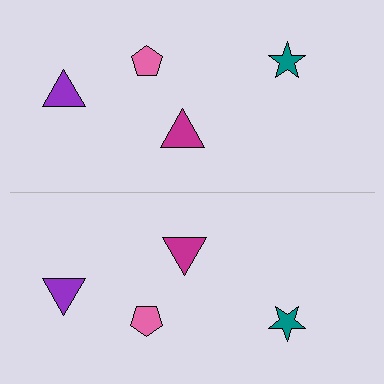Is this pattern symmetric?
Yes, this pattern has bilateral (reflection) symmetry.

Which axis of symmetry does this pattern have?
The pattern has a horizontal axis of symmetry running through the center of the image.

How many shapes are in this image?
There are 8 shapes in this image.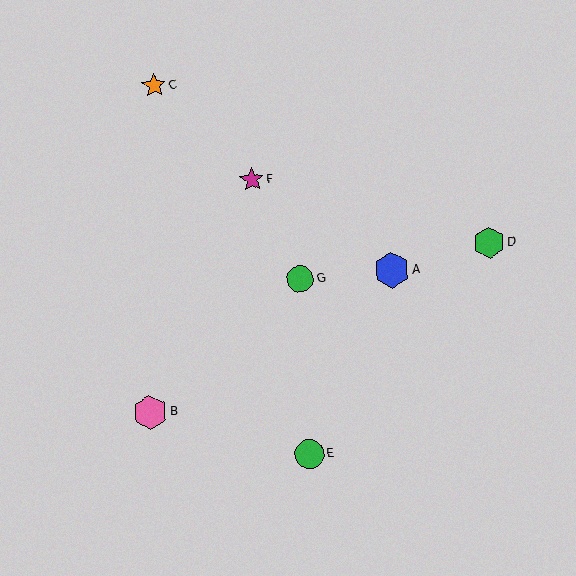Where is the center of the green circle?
The center of the green circle is at (309, 454).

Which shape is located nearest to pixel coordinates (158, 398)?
The pink hexagon (labeled B) at (150, 412) is nearest to that location.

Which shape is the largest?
The blue hexagon (labeled A) is the largest.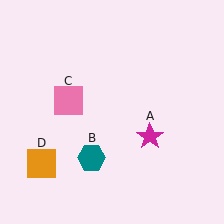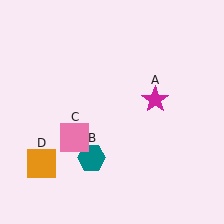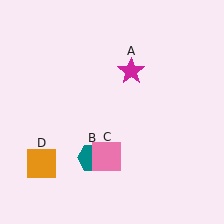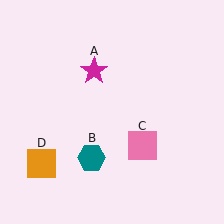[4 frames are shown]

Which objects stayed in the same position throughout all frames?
Teal hexagon (object B) and orange square (object D) remained stationary.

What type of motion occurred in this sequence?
The magenta star (object A), pink square (object C) rotated counterclockwise around the center of the scene.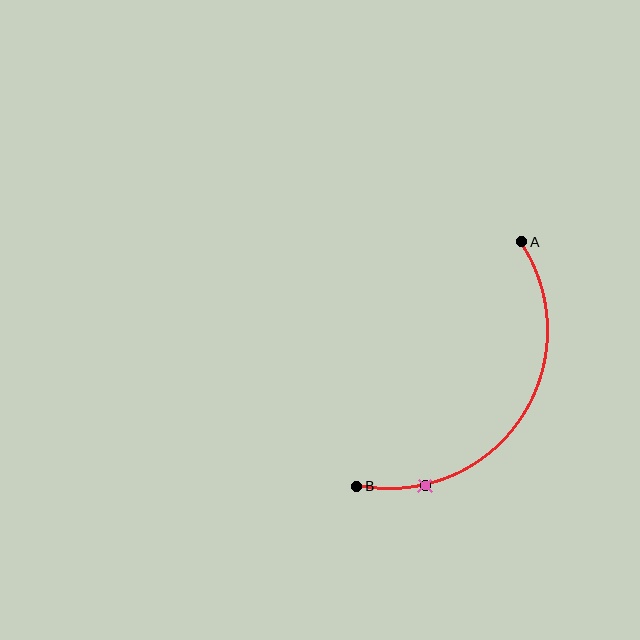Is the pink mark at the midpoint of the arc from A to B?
No. The pink mark lies on the arc but is closer to endpoint B. The arc midpoint would be at the point on the curve equidistant along the arc from both A and B.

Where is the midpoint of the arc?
The arc midpoint is the point on the curve farthest from the straight line joining A and B. It sits below and to the right of that line.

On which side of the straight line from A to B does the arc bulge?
The arc bulges below and to the right of the straight line connecting A and B.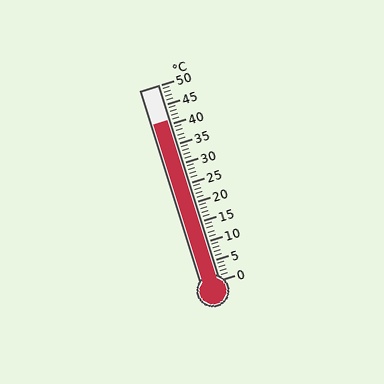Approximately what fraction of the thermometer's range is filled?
The thermometer is filled to approximately 80% of its range.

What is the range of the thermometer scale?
The thermometer scale ranges from 0°C to 50°C.